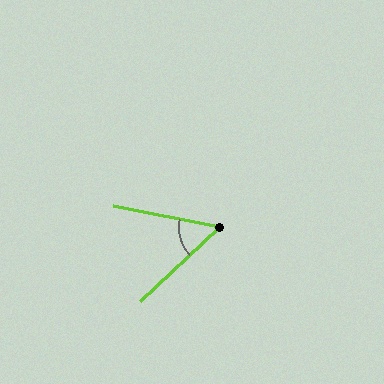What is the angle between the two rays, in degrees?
Approximately 55 degrees.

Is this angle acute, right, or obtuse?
It is acute.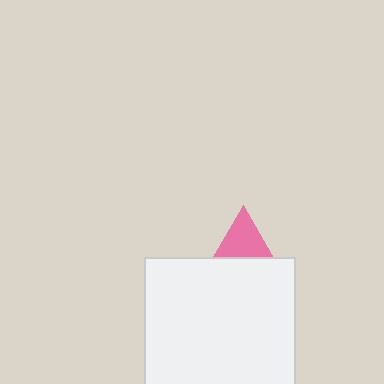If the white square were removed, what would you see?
You would see the complete pink triangle.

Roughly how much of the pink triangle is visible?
A small part of it is visible (roughly 39%).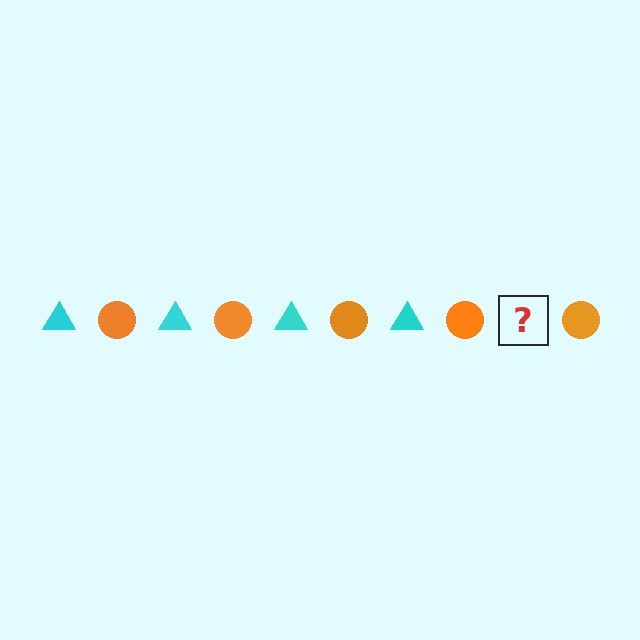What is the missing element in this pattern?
The missing element is a cyan triangle.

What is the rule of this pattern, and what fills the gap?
The rule is that the pattern alternates between cyan triangle and orange circle. The gap should be filled with a cyan triangle.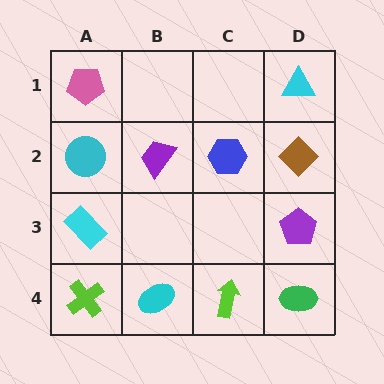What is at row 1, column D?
A cyan triangle.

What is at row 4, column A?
A lime cross.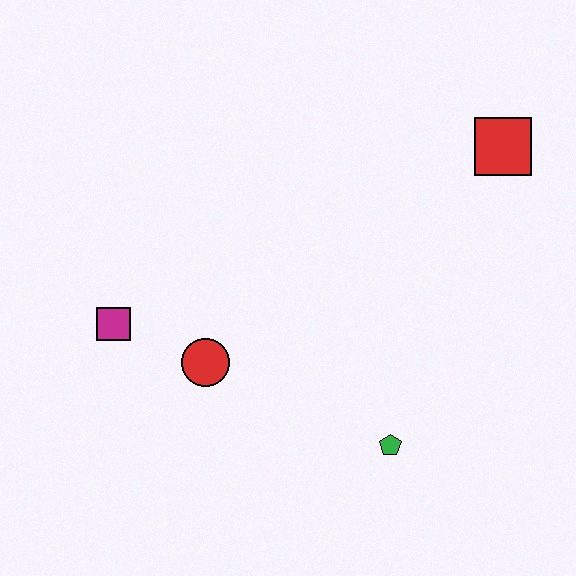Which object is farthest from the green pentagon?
The red square is farthest from the green pentagon.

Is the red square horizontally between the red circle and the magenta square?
No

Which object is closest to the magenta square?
The red circle is closest to the magenta square.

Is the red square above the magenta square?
Yes